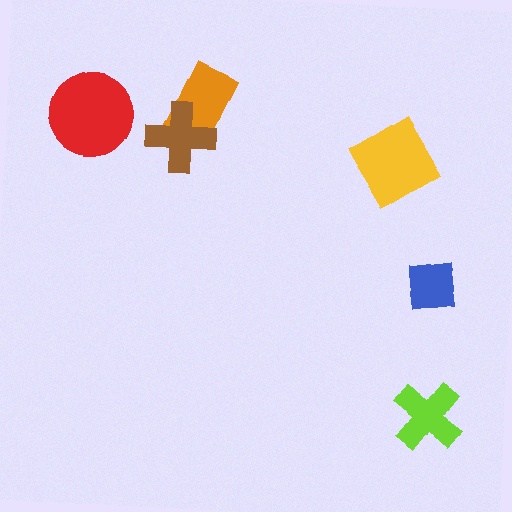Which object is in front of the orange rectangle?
The brown cross is in front of the orange rectangle.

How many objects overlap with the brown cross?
1 object overlaps with the brown cross.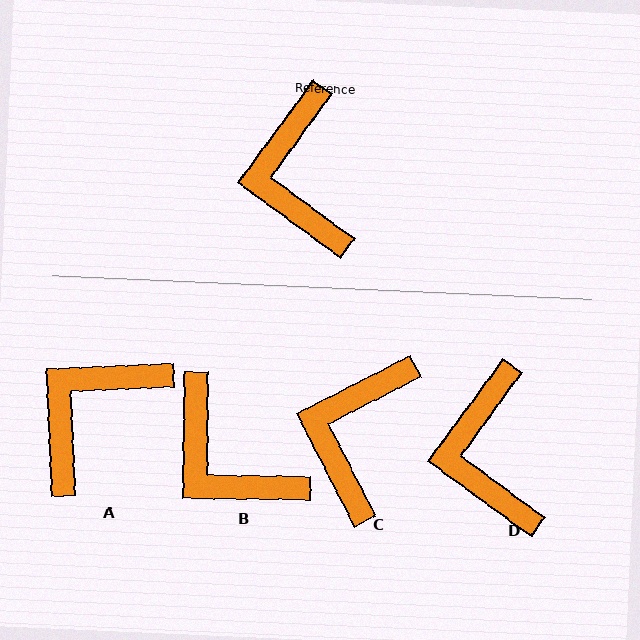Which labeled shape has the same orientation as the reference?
D.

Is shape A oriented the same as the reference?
No, it is off by about 51 degrees.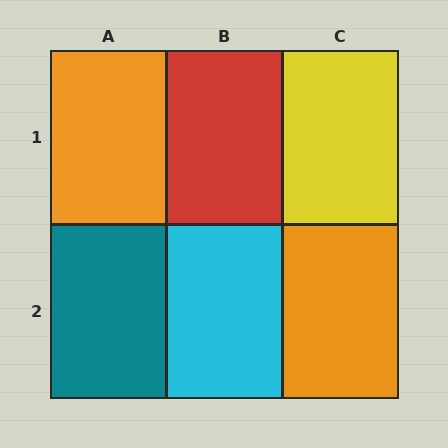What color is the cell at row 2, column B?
Cyan.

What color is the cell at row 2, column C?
Orange.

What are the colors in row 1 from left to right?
Orange, red, yellow.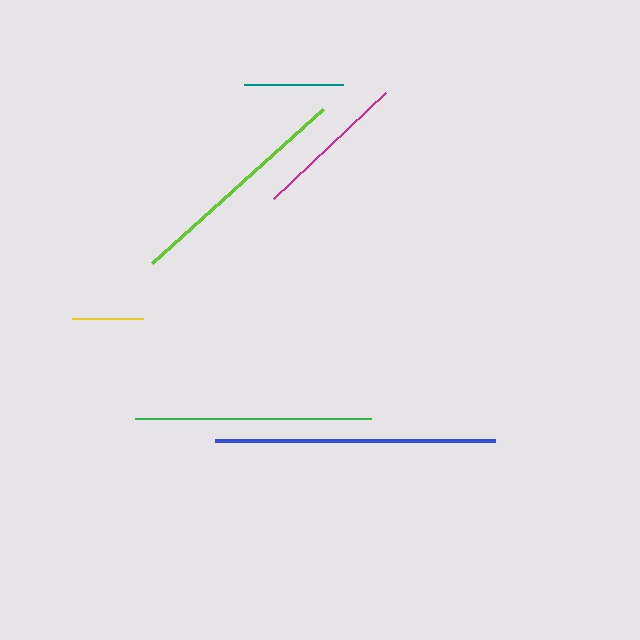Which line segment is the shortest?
The yellow line is the shortest at approximately 71 pixels.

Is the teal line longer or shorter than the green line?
The green line is longer than the teal line.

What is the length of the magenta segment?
The magenta segment is approximately 154 pixels long.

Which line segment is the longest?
The blue line is the longest at approximately 280 pixels.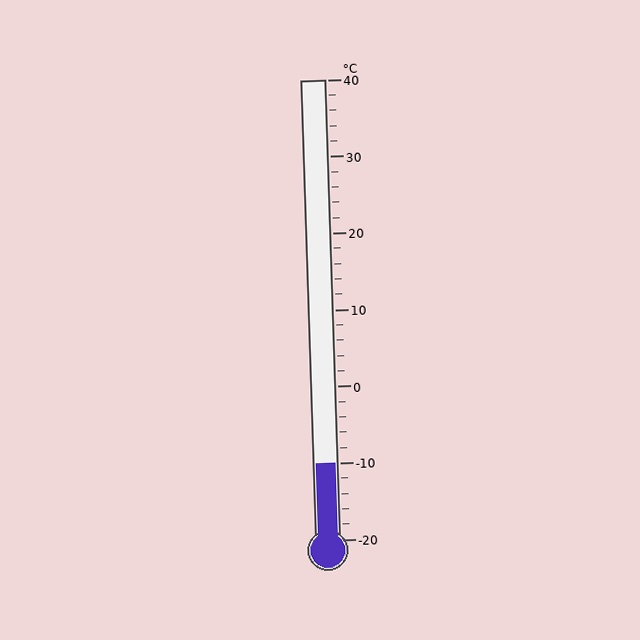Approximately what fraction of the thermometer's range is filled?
The thermometer is filled to approximately 15% of its range.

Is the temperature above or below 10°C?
The temperature is below 10°C.